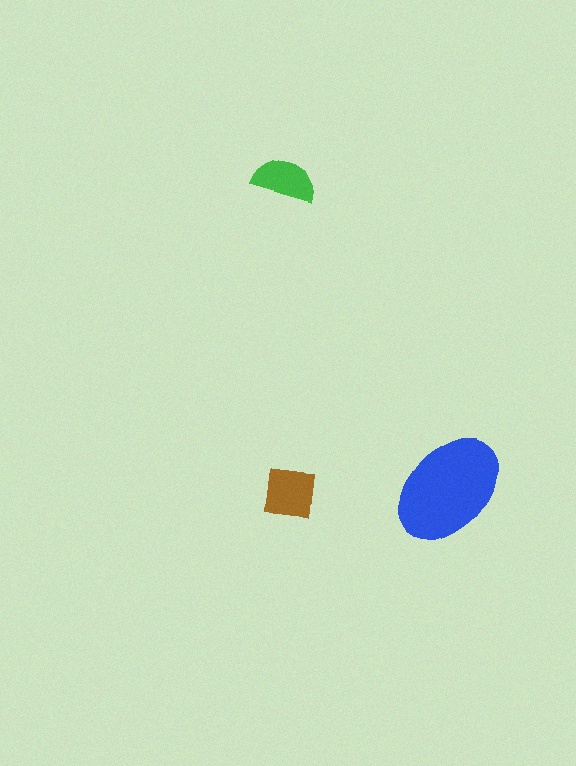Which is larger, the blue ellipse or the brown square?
The blue ellipse.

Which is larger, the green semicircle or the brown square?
The brown square.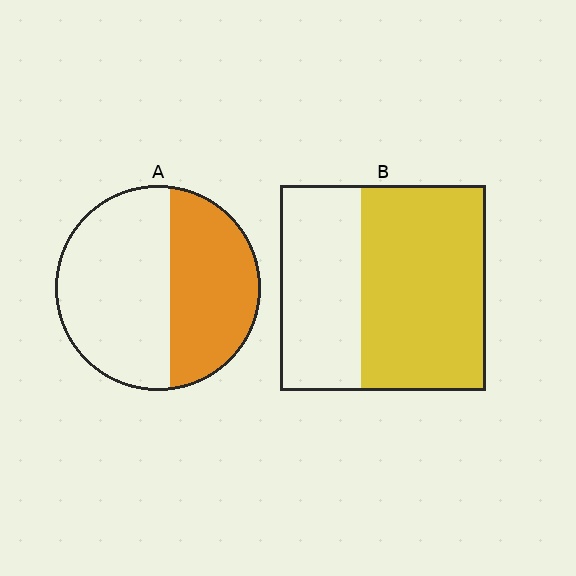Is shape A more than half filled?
No.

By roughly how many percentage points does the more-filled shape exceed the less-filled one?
By roughly 20 percentage points (B over A).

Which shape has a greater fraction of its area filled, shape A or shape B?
Shape B.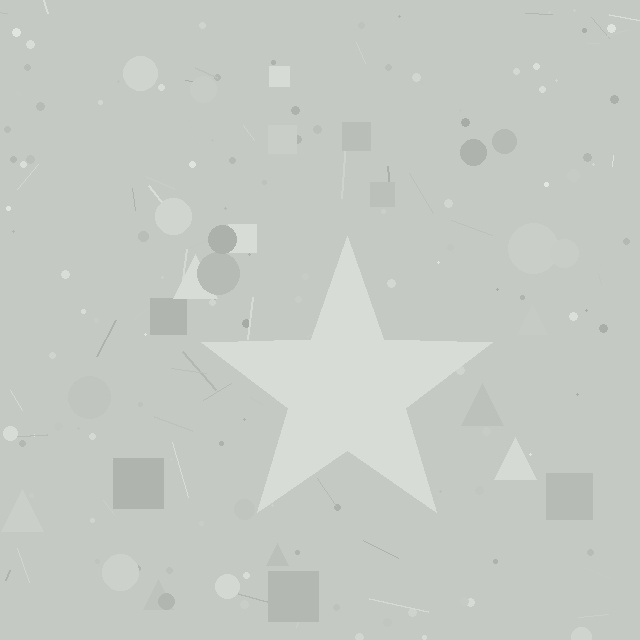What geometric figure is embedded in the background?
A star is embedded in the background.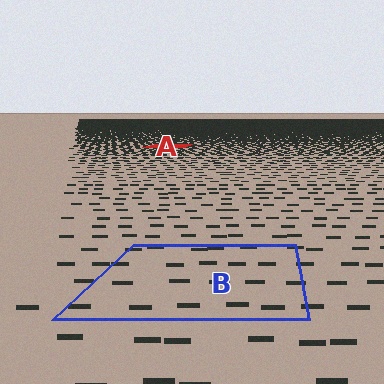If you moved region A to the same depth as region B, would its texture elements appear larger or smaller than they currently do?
They would appear larger. At a closer depth, the same texture elements are projected at a bigger on-screen size.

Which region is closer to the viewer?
Region B is closer. The texture elements there are larger and more spread out.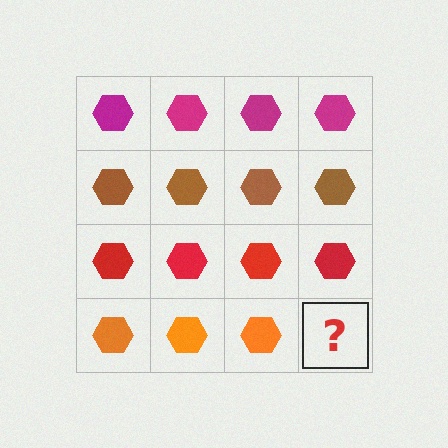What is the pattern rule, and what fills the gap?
The rule is that each row has a consistent color. The gap should be filled with an orange hexagon.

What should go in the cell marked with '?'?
The missing cell should contain an orange hexagon.